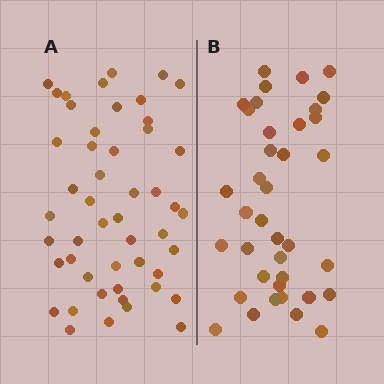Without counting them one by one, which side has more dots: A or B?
Region A (the left region) has more dots.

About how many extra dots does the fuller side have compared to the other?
Region A has roughly 12 or so more dots than region B.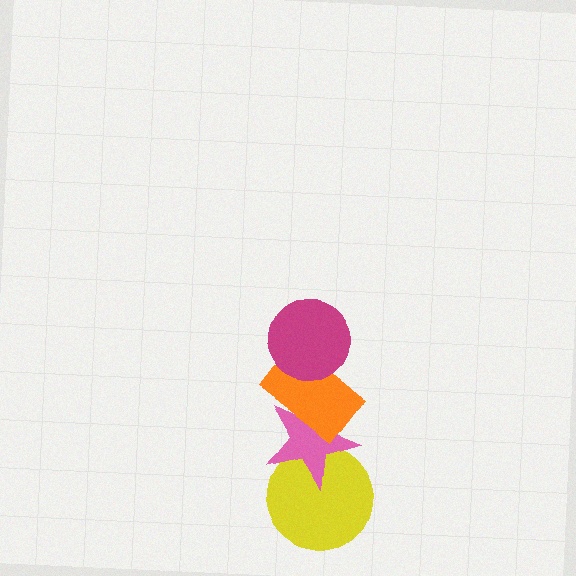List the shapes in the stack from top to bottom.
From top to bottom: the magenta circle, the orange rectangle, the pink star, the yellow circle.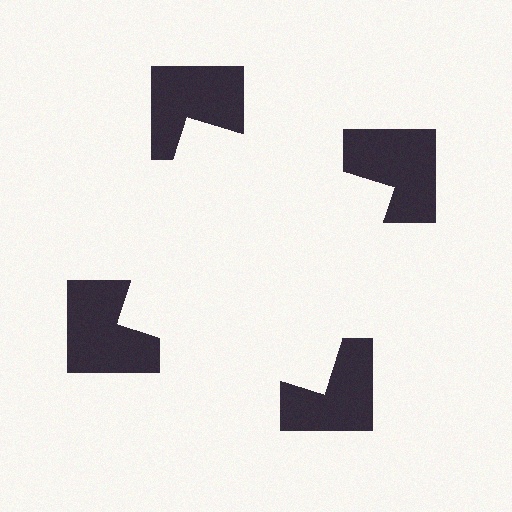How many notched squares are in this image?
There are 4 — one at each vertex of the illusory square.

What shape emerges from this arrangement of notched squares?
An illusory square — its edges are inferred from the aligned wedge cuts in the notched squares, not physically drawn.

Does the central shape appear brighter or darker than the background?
It typically appears slightly brighter than the background, even though no actual brightness change is drawn.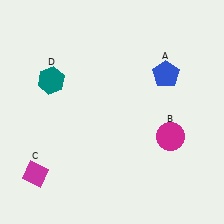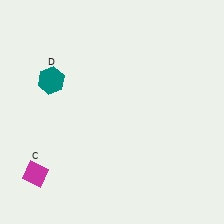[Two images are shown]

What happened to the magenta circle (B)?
The magenta circle (B) was removed in Image 2. It was in the bottom-right area of Image 1.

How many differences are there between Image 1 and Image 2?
There are 2 differences between the two images.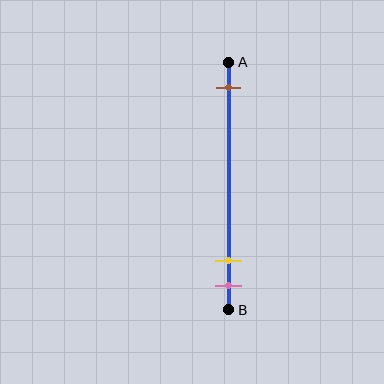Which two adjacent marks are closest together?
The yellow and pink marks are the closest adjacent pair.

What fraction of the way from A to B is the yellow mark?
The yellow mark is approximately 80% (0.8) of the way from A to B.